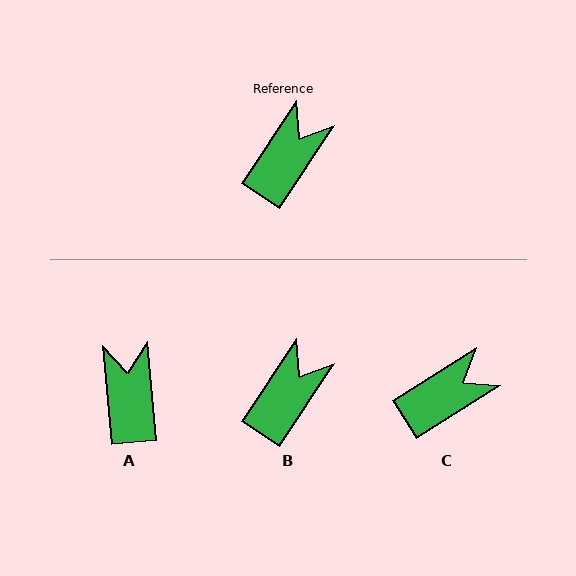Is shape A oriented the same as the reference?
No, it is off by about 39 degrees.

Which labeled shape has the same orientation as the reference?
B.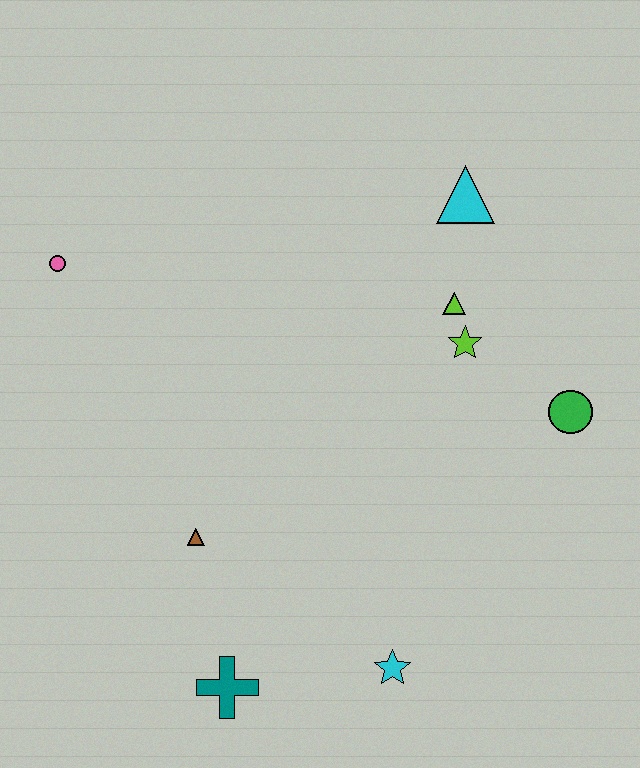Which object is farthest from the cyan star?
The pink circle is farthest from the cyan star.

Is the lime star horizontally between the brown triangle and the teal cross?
No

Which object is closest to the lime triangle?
The lime star is closest to the lime triangle.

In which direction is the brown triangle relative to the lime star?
The brown triangle is to the left of the lime star.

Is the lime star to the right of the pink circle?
Yes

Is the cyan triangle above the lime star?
Yes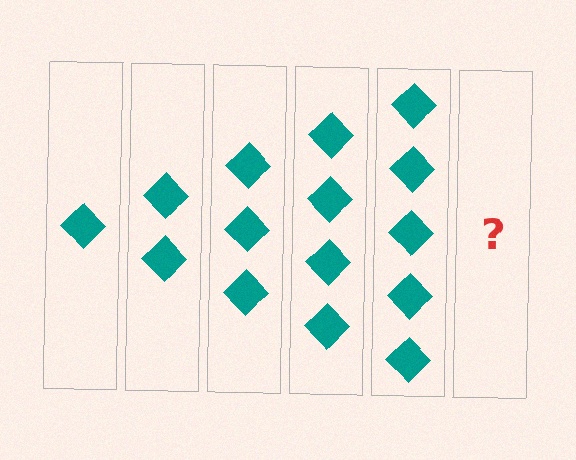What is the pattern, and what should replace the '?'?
The pattern is that each step adds one more diamond. The '?' should be 6 diamonds.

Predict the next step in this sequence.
The next step is 6 diamonds.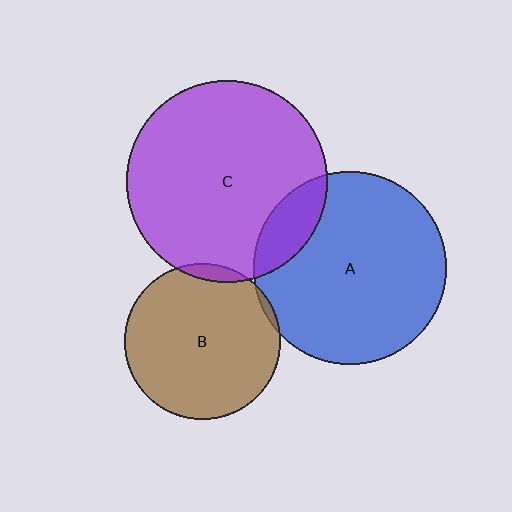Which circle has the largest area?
Circle C (purple).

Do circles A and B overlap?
Yes.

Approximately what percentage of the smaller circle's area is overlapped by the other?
Approximately 5%.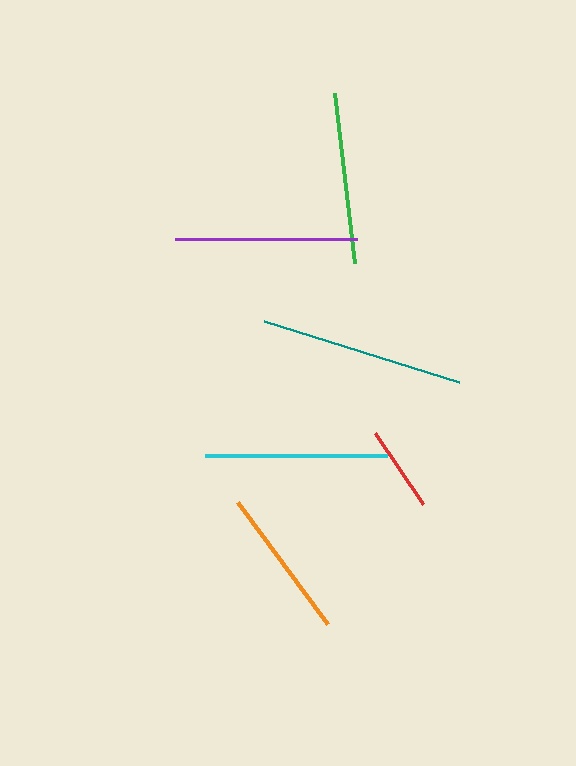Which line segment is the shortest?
The red line is the shortest at approximately 85 pixels.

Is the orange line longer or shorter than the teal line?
The teal line is longer than the orange line.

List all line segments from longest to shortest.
From longest to shortest: teal, cyan, purple, green, orange, red.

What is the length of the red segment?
The red segment is approximately 85 pixels long.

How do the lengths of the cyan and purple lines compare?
The cyan and purple lines are approximately the same length.